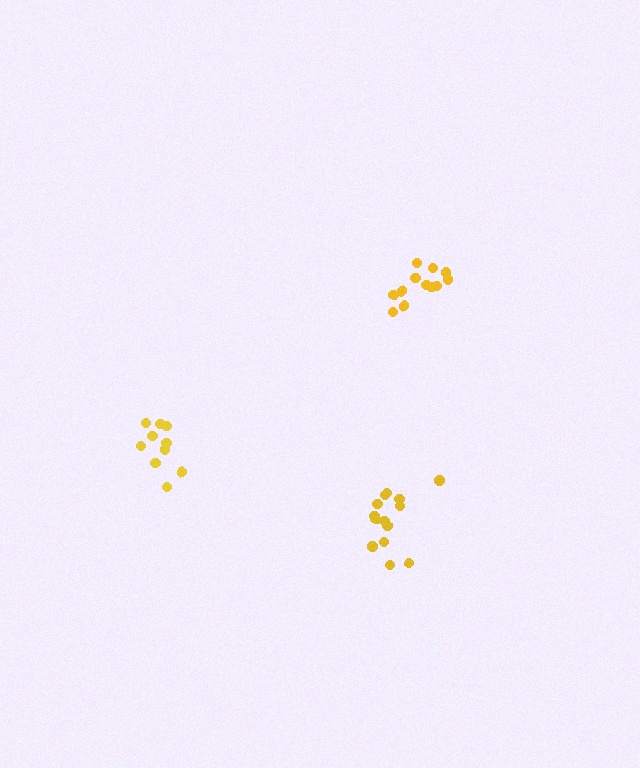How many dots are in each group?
Group 1: 14 dots, Group 2: 12 dots, Group 3: 10 dots (36 total).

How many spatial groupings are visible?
There are 3 spatial groupings.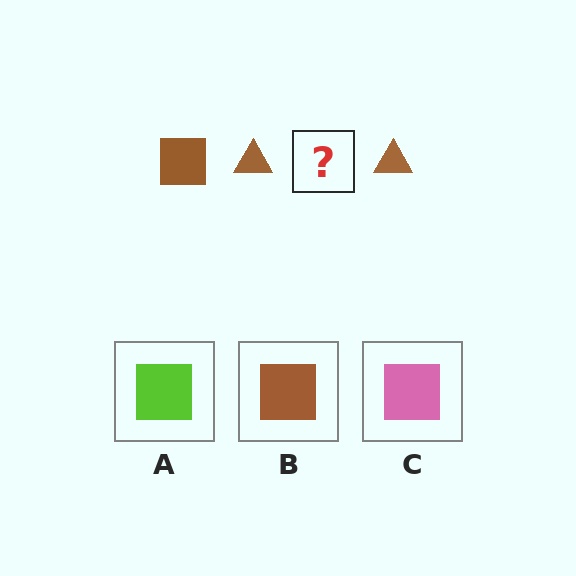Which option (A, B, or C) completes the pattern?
B.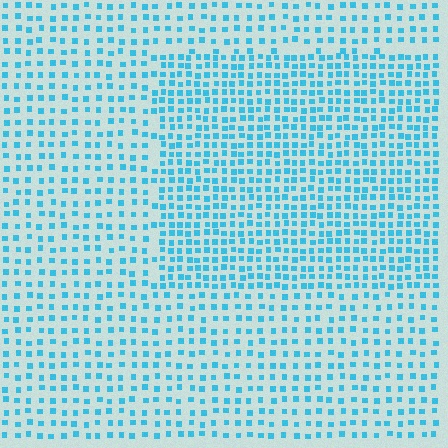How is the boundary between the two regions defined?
The boundary is defined by a change in element density (approximately 1.7x ratio). All elements are the same color, size, and shape.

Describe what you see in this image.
The image contains small cyan elements arranged at two different densities. A rectangle-shaped region is visible where the elements are more densely packed than the surrounding area.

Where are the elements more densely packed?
The elements are more densely packed inside the rectangle boundary.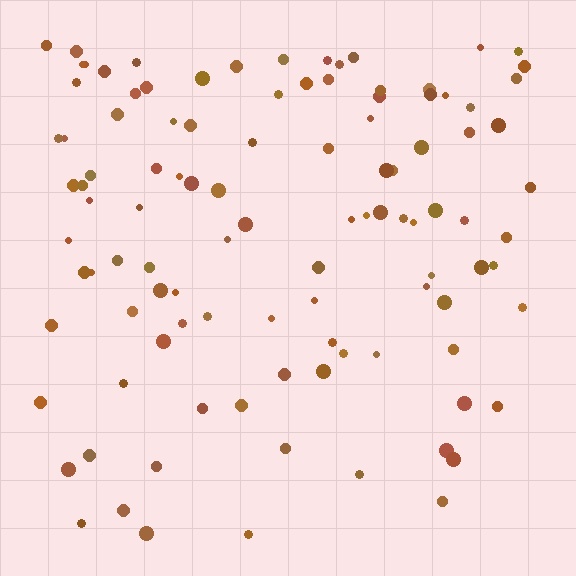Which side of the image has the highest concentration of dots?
The top.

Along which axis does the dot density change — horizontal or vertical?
Vertical.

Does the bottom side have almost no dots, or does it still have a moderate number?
Still a moderate number, just noticeably fewer than the top.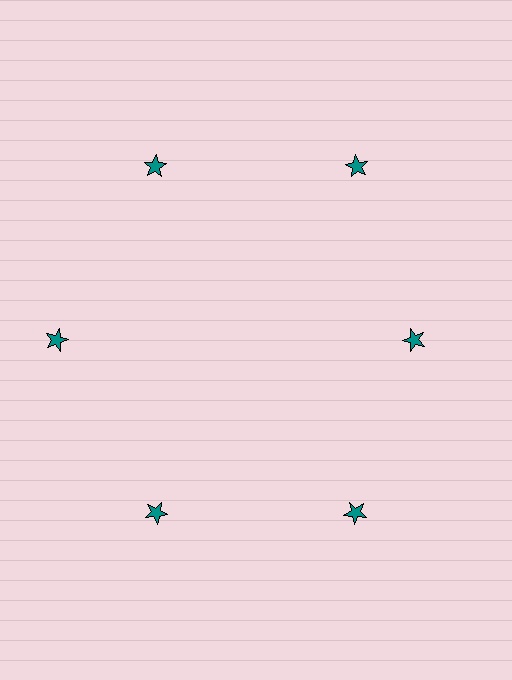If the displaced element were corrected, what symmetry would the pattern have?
It would have 6-fold rotational symmetry — the pattern would map onto itself every 60 degrees.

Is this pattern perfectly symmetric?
No. The 6 teal stars are arranged in a ring, but one element near the 3 o'clock position is pulled inward toward the center, breaking the 6-fold rotational symmetry.